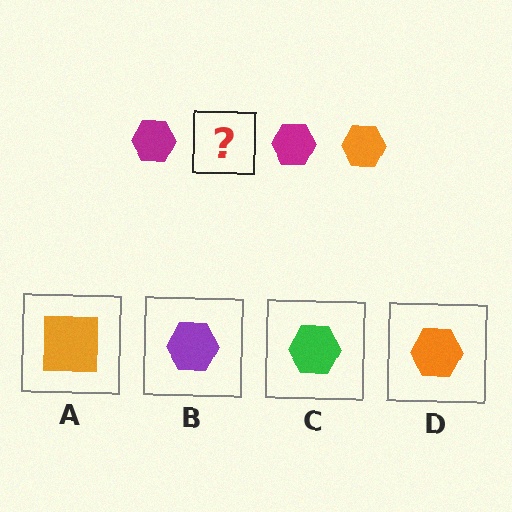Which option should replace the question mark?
Option D.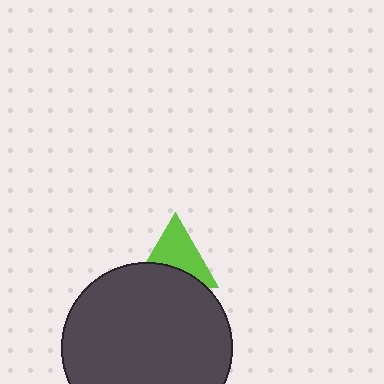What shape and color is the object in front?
The object in front is a dark gray circle.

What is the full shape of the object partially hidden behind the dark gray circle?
The partially hidden object is a lime triangle.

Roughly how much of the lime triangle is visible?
About half of it is visible (roughly 61%).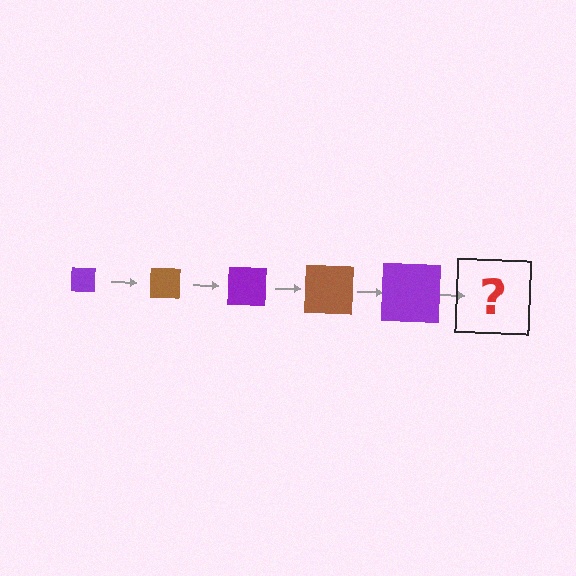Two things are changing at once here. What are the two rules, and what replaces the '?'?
The two rules are that the square grows larger each step and the color cycles through purple and brown. The '?' should be a brown square, larger than the previous one.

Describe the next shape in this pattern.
It should be a brown square, larger than the previous one.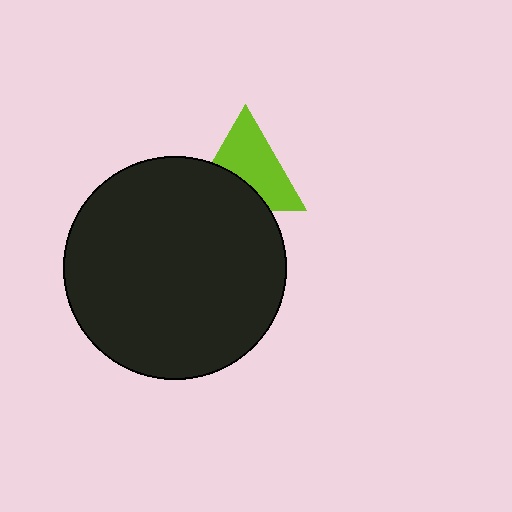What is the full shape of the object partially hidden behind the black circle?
The partially hidden object is a lime triangle.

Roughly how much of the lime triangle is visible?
About half of it is visible (roughly 62%).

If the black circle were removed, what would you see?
You would see the complete lime triangle.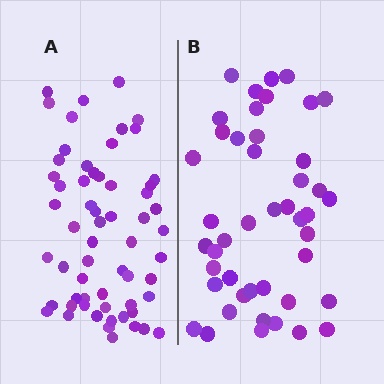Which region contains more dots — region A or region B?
Region A (the left region) has more dots.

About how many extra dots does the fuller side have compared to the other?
Region A has approximately 15 more dots than region B.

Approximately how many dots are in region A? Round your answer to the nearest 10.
About 60 dots.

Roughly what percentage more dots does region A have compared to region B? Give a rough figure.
About 35% more.